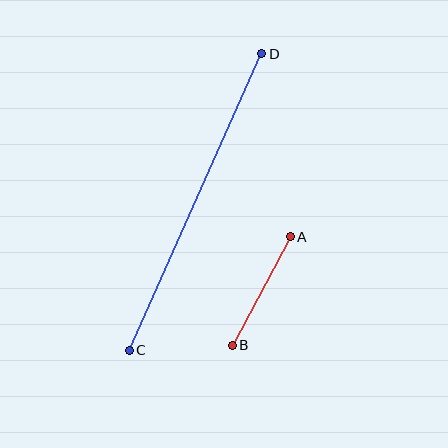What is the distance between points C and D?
The distance is approximately 325 pixels.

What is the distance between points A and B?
The distance is approximately 123 pixels.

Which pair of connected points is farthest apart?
Points C and D are farthest apart.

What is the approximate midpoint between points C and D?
The midpoint is at approximately (195, 202) pixels.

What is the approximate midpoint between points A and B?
The midpoint is at approximately (261, 291) pixels.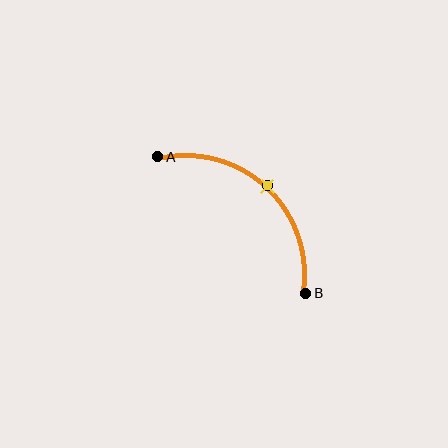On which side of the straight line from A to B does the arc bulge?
The arc bulges above and to the right of the straight line connecting A and B.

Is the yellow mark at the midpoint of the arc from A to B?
Yes. The yellow mark lies on the arc at equal arc-length from both A and B — it is the arc midpoint.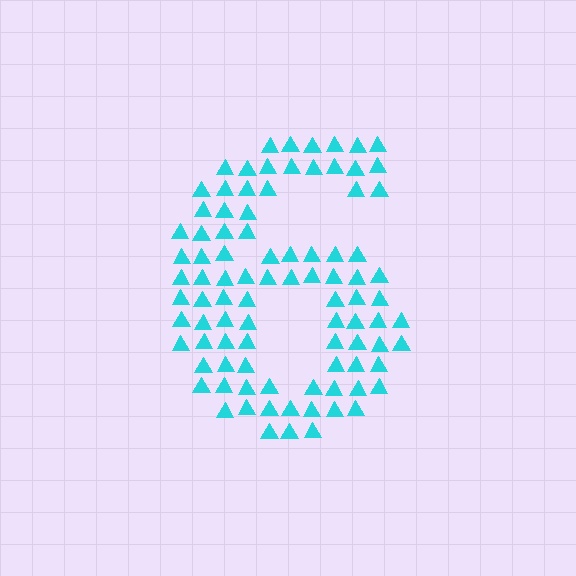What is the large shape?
The large shape is the digit 6.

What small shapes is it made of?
It is made of small triangles.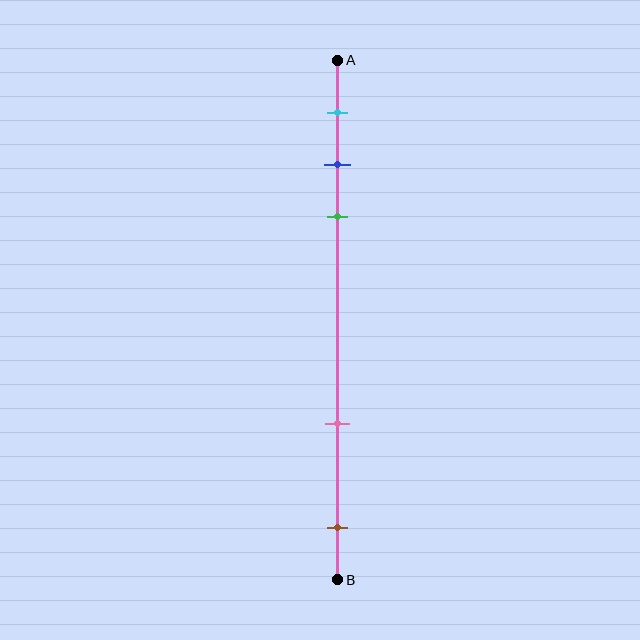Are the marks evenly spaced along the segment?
No, the marks are not evenly spaced.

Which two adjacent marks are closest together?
The blue and green marks are the closest adjacent pair.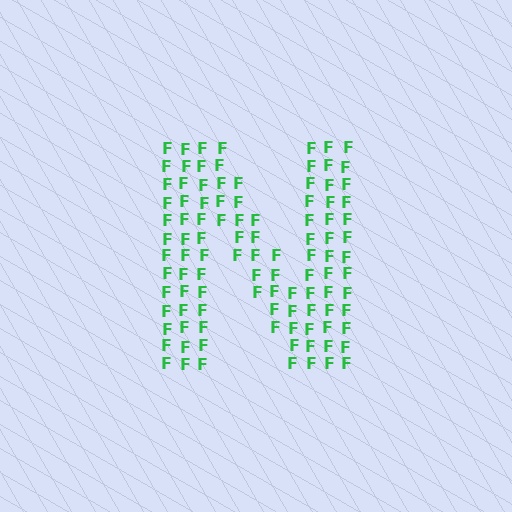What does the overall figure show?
The overall figure shows the letter N.